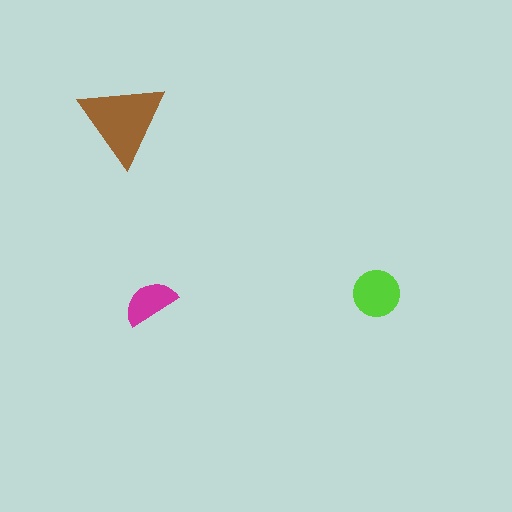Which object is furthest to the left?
The brown triangle is leftmost.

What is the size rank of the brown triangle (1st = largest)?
1st.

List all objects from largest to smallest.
The brown triangle, the lime circle, the magenta semicircle.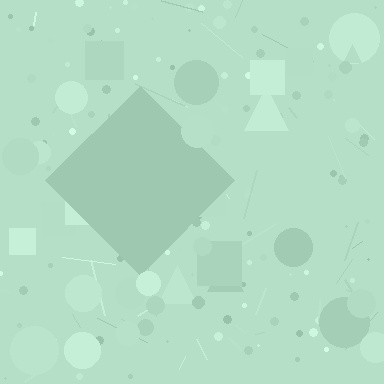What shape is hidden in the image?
A diamond is hidden in the image.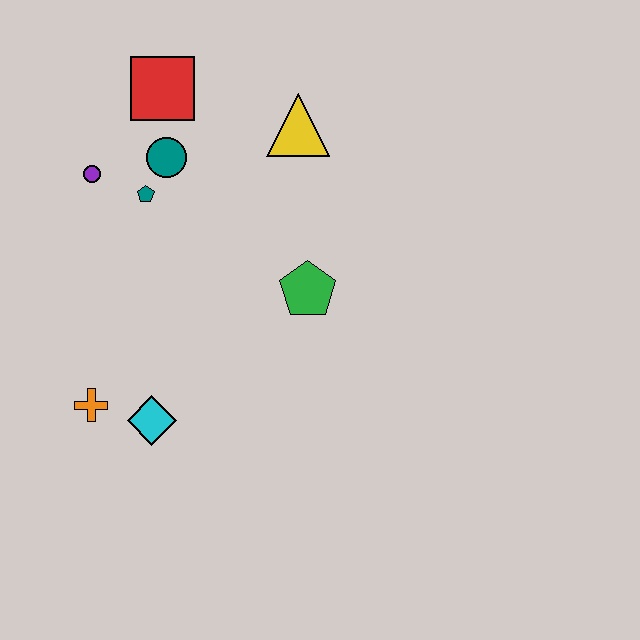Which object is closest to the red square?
The teal circle is closest to the red square.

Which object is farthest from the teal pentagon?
The cyan diamond is farthest from the teal pentagon.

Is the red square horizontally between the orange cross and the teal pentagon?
No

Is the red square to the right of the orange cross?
Yes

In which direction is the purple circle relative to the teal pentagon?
The purple circle is to the left of the teal pentagon.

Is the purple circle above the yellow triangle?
No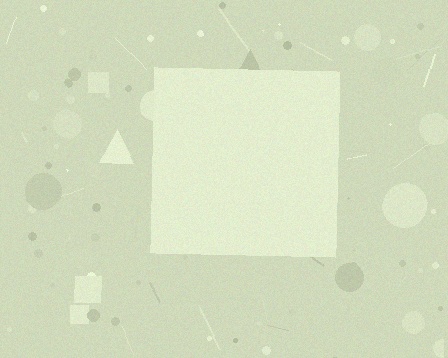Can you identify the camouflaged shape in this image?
The camouflaged shape is a square.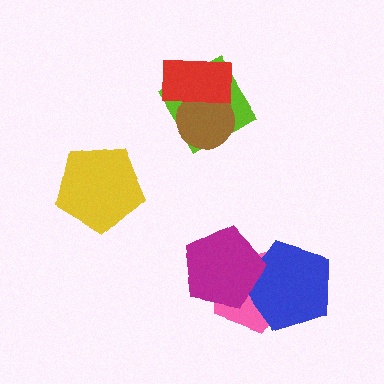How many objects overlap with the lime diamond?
2 objects overlap with the lime diamond.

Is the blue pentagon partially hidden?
Yes, it is partially covered by another shape.